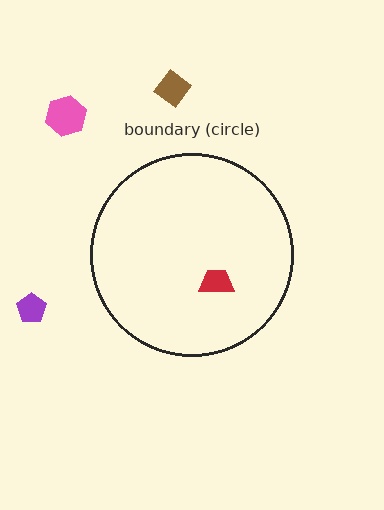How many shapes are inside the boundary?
1 inside, 3 outside.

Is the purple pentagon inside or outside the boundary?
Outside.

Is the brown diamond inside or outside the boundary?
Outside.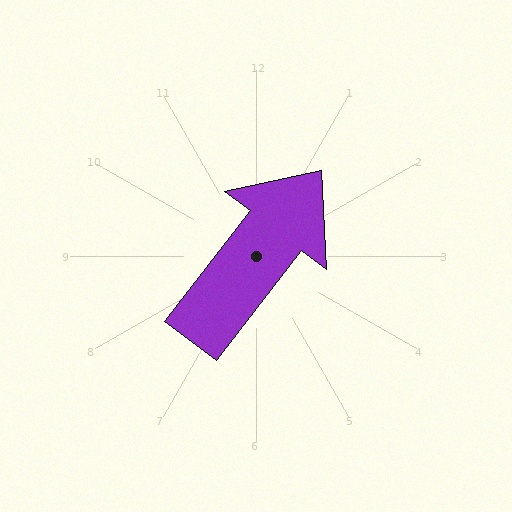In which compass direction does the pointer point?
Northeast.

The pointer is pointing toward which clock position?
Roughly 1 o'clock.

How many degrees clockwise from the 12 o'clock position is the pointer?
Approximately 38 degrees.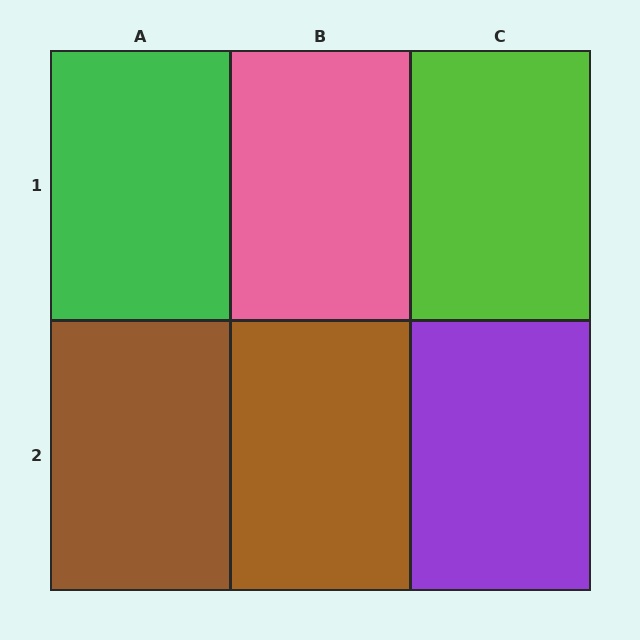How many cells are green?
1 cell is green.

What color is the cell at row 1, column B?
Pink.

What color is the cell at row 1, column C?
Lime.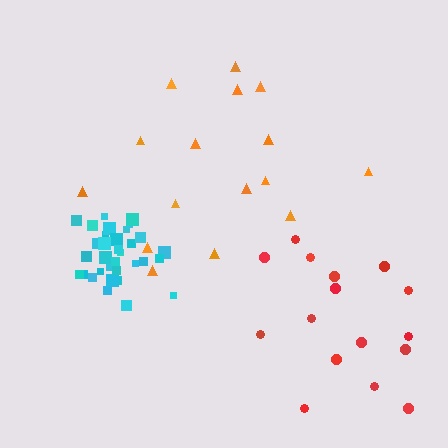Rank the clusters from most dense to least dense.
cyan, red, orange.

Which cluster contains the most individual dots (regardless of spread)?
Cyan (34).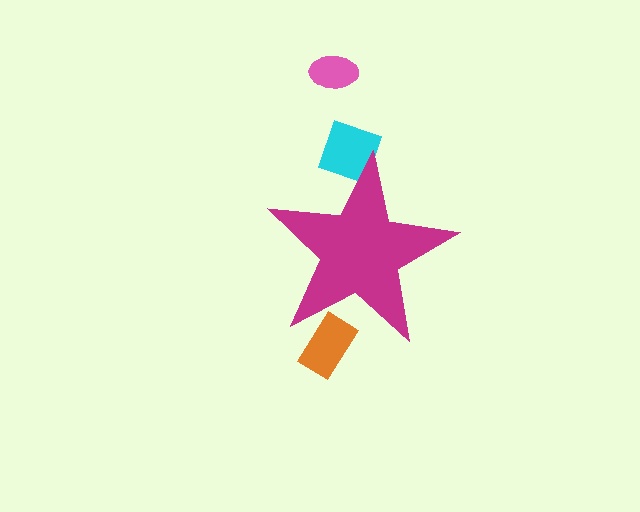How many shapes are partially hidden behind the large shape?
2 shapes are partially hidden.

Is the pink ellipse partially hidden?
No, the pink ellipse is fully visible.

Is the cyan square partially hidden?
Yes, the cyan square is partially hidden behind the magenta star.